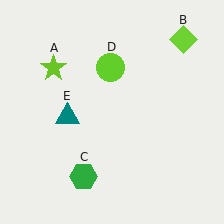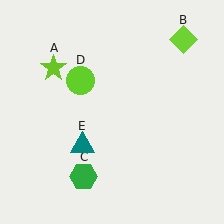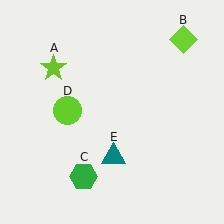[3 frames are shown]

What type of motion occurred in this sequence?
The lime circle (object D), teal triangle (object E) rotated counterclockwise around the center of the scene.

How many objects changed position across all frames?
2 objects changed position: lime circle (object D), teal triangle (object E).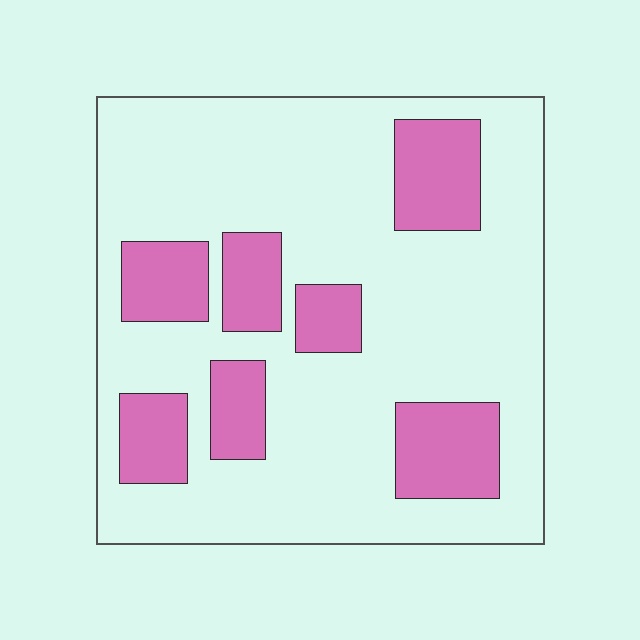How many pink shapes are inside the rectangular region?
7.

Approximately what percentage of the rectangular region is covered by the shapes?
Approximately 25%.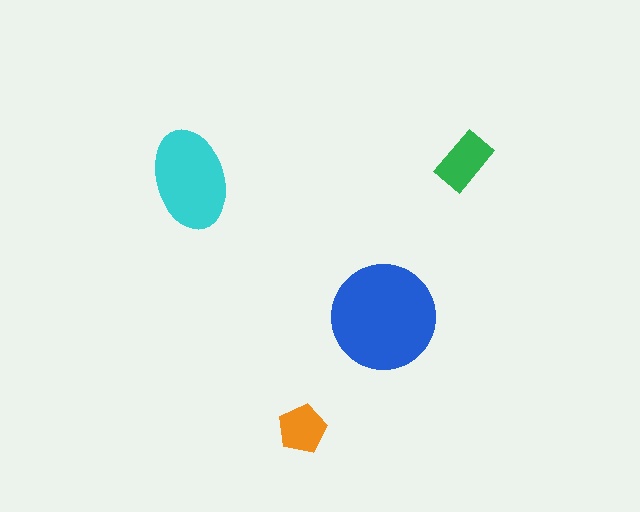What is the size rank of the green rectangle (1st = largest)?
3rd.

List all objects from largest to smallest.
The blue circle, the cyan ellipse, the green rectangle, the orange pentagon.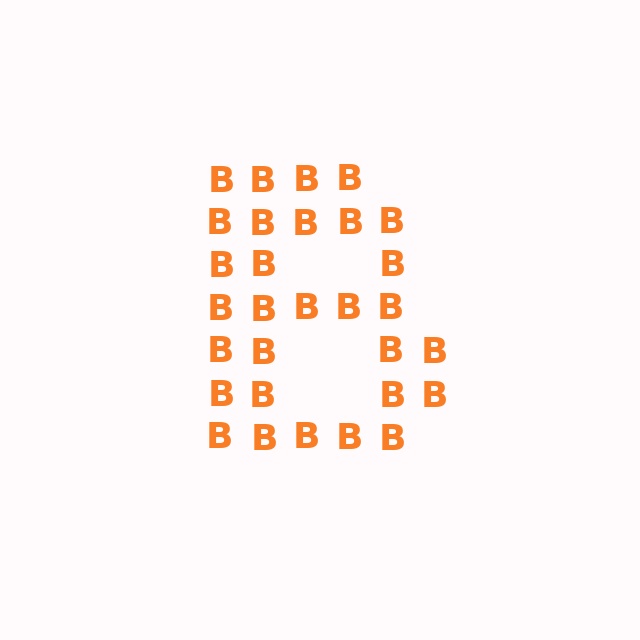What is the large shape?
The large shape is the letter B.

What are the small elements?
The small elements are letter B's.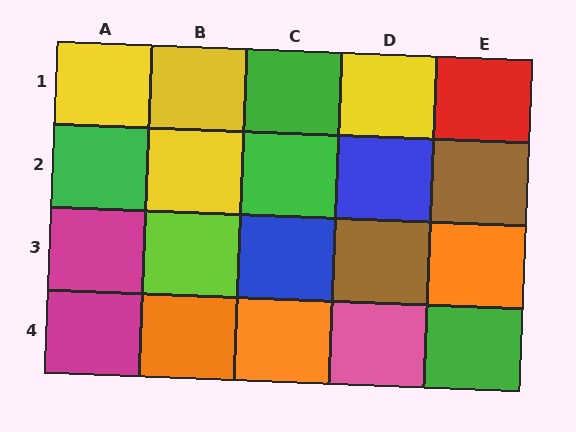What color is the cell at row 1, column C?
Green.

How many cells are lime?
1 cell is lime.